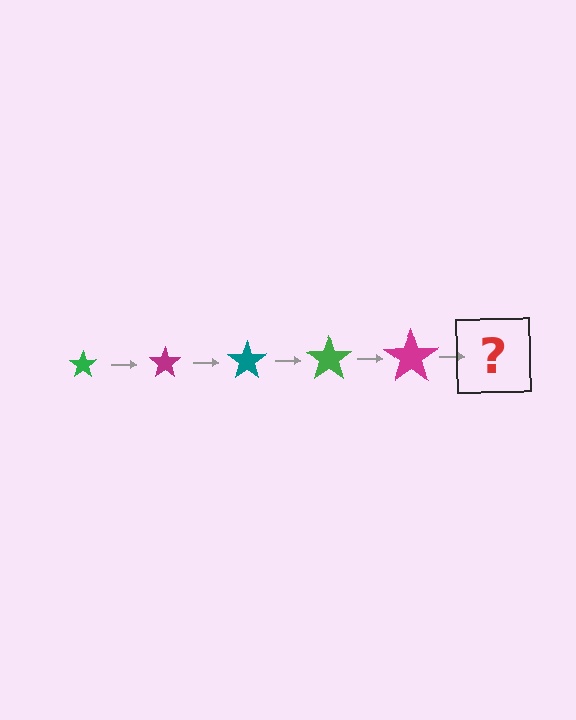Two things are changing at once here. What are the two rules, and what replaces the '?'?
The two rules are that the star grows larger each step and the color cycles through green, magenta, and teal. The '?' should be a teal star, larger than the previous one.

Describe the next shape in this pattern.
It should be a teal star, larger than the previous one.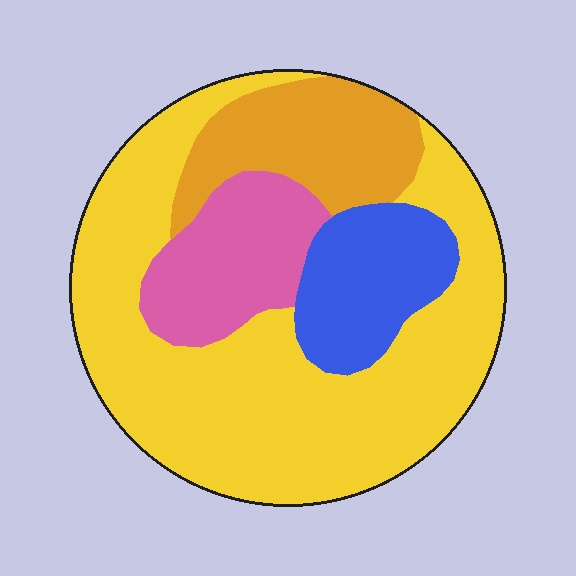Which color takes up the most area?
Yellow, at roughly 55%.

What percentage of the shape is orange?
Orange takes up about one sixth (1/6) of the shape.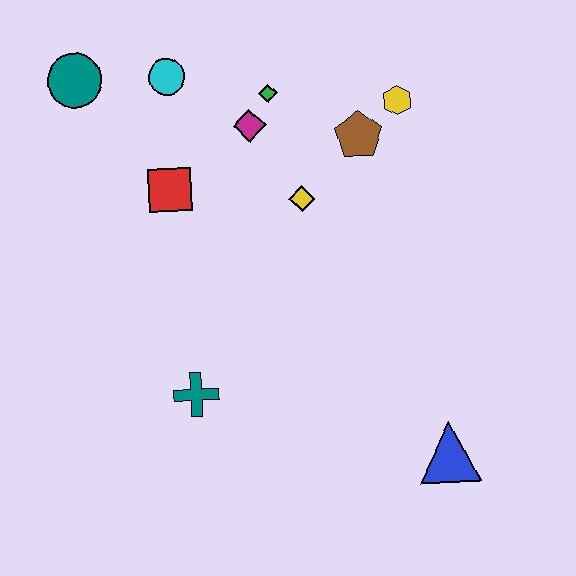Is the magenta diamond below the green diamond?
Yes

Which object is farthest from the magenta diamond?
The blue triangle is farthest from the magenta diamond.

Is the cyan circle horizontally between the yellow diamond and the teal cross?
No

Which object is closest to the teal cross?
The red square is closest to the teal cross.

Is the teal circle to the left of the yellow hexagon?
Yes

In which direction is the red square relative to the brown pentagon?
The red square is to the left of the brown pentagon.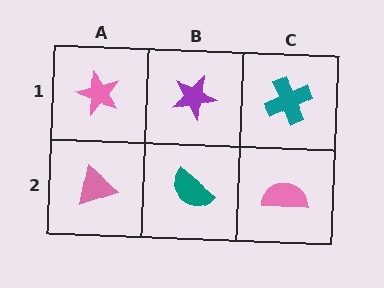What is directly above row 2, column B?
A purple star.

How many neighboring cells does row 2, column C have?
2.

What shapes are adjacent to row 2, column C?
A teal cross (row 1, column C), a teal semicircle (row 2, column B).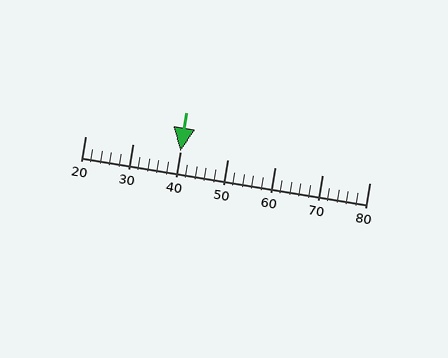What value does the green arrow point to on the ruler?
The green arrow points to approximately 40.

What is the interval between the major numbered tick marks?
The major tick marks are spaced 10 units apart.